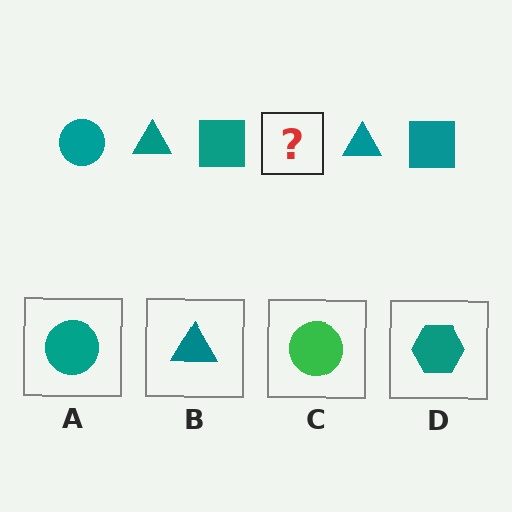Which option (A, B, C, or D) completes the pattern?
A.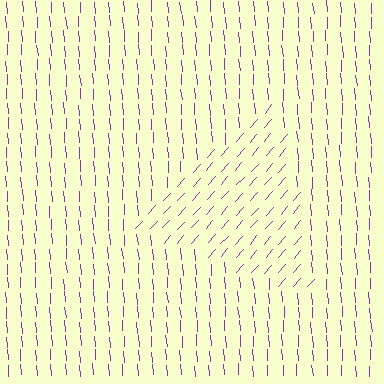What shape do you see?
I see a triangle.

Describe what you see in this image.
The image is filled with small purple line segments. A triangle region in the image has lines oriented differently from the surrounding lines, creating a visible texture boundary.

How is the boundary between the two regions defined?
The boundary is defined purely by a change in line orientation (approximately 45 degrees difference). All lines are the same color and thickness.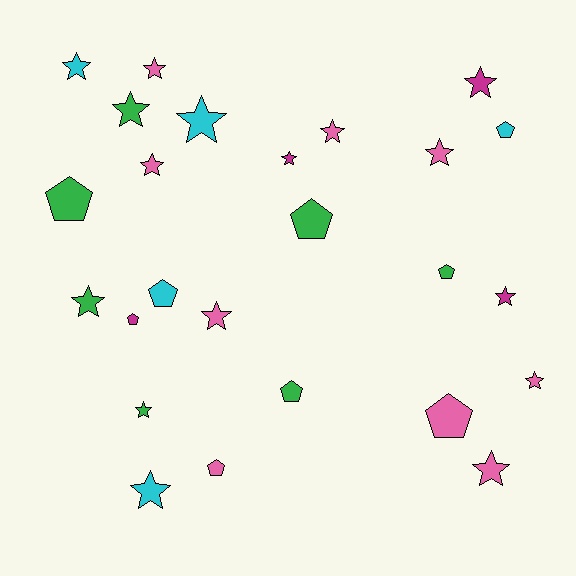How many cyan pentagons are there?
There are 2 cyan pentagons.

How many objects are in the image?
There are 25 objects.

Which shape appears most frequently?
Star, with 16 objects.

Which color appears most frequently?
Pink, with 9 objects.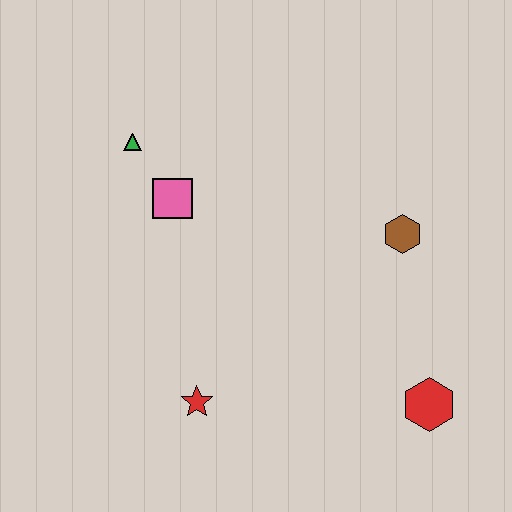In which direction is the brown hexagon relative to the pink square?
The brown hexagon is to the right of the pink square.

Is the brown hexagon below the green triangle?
Yes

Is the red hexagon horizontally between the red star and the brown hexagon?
No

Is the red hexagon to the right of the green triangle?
Yes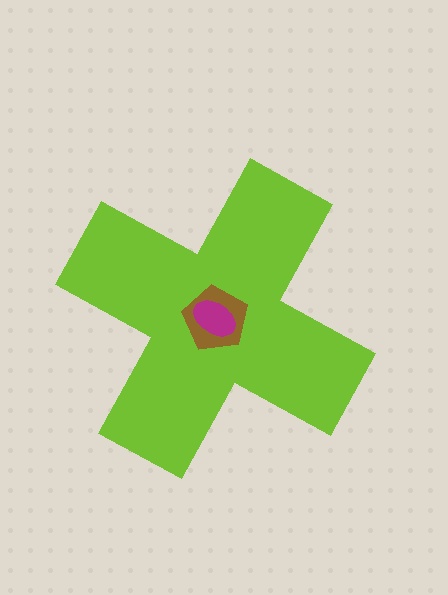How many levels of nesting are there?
3.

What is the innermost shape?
The magenta ellipse.